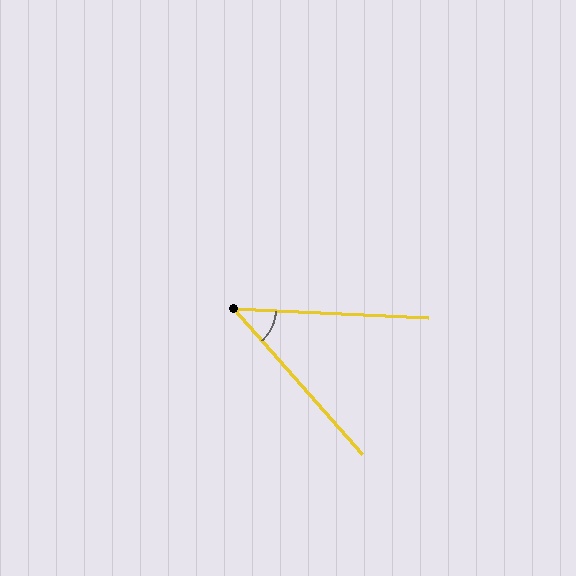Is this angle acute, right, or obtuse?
It is acute.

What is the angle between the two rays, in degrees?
Approximately 46 degrees.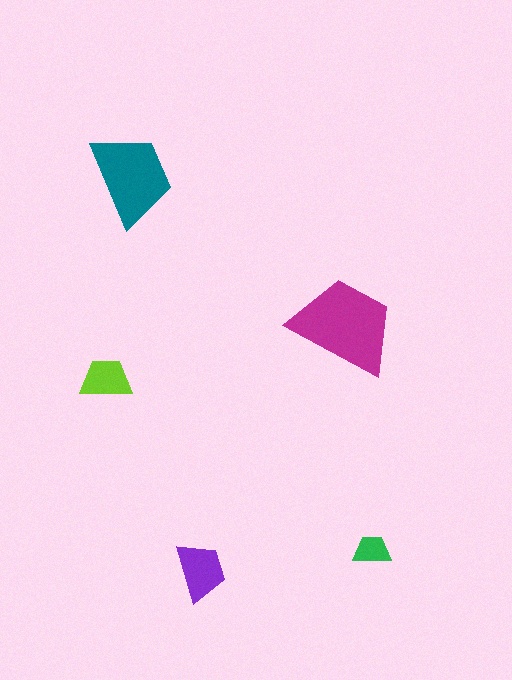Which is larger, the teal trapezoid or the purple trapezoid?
The teal one.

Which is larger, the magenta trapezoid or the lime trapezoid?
The magenta one.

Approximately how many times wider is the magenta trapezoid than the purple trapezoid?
About 2 times wider.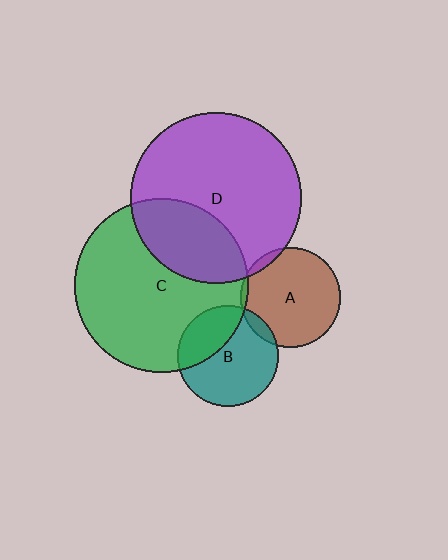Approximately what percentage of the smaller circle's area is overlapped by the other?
Approximately 30%.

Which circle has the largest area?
Circle C (green).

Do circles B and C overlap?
Yes.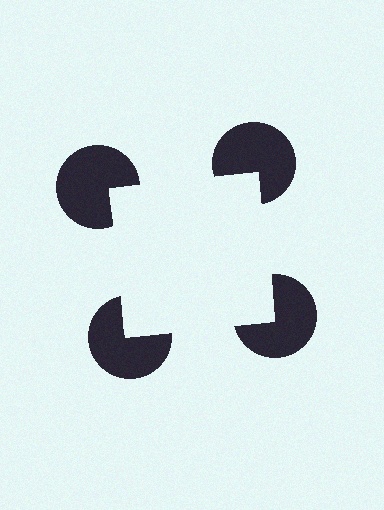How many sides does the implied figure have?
4 sides.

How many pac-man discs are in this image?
There are 4 — one at each vertex of the illusory square.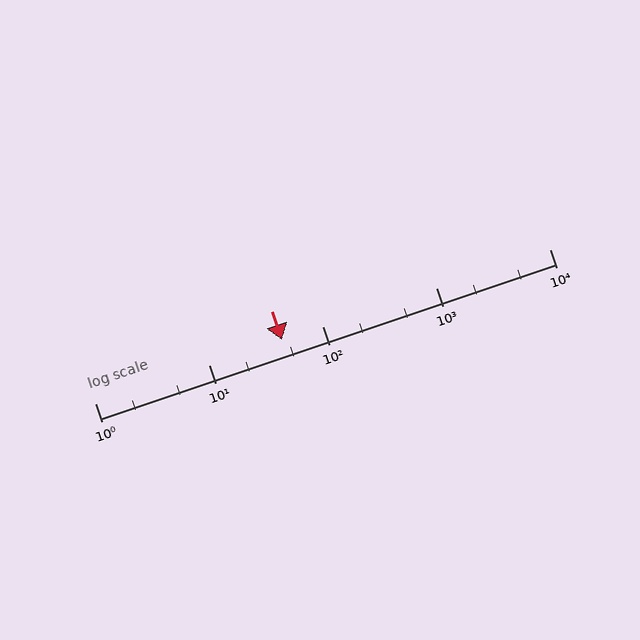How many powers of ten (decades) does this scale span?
The scale spans 4 decades, from 1 to 10000.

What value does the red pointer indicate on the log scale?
The pointer indicates approximately 44.